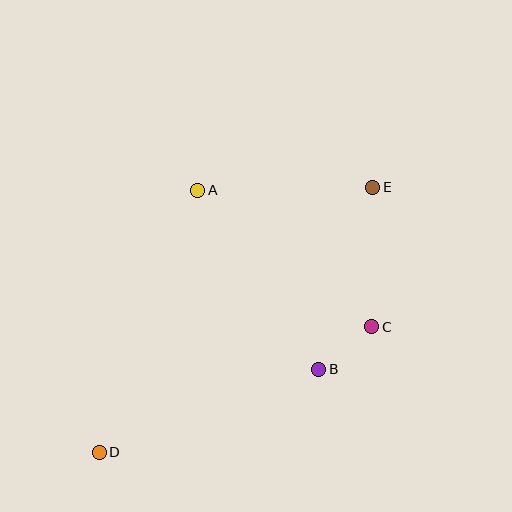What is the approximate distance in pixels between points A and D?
The distance between A and D is approximately 280 pixels.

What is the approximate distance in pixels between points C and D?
The distance between C and D is approximately 300 pixels.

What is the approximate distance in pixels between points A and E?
The distance between A and E is approximately 175 pixels.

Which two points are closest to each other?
Points B and C are closest to each other.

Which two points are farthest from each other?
Points D and E are farthest from each other.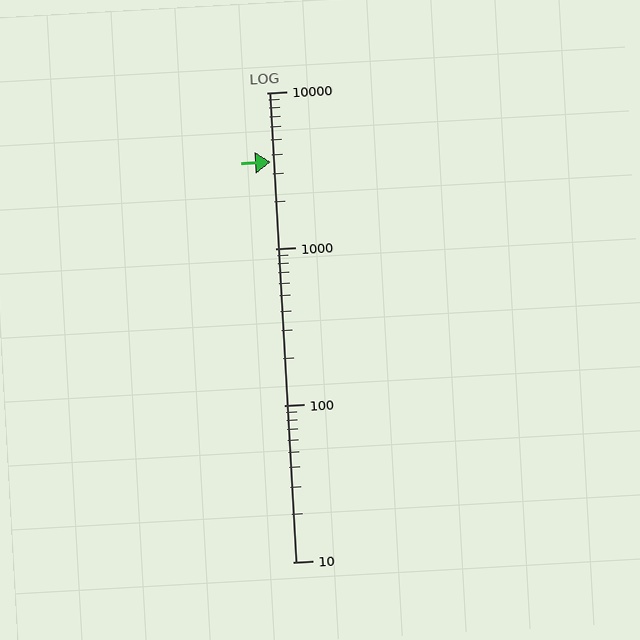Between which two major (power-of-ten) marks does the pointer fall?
The pointer is between 1000 and 10000.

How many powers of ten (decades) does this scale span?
The scale spans 3 decades, from 10 to 10000.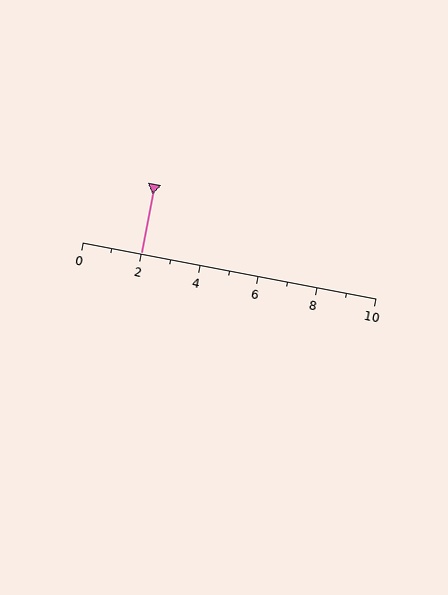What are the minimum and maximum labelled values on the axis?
The axis runs from 0 to 10.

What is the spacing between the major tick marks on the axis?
The major ticks are spaced 2 apart.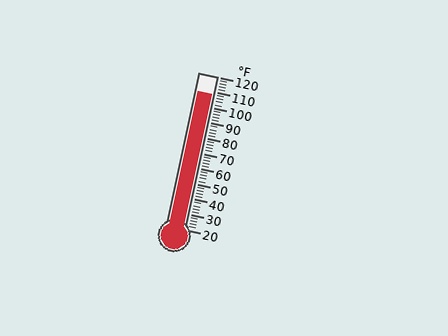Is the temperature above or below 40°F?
The temperature is above 40°F.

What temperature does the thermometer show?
The thermometer shows approximately 108°F.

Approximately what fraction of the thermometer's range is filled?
The thermometer is filled to approximately 90% of its range.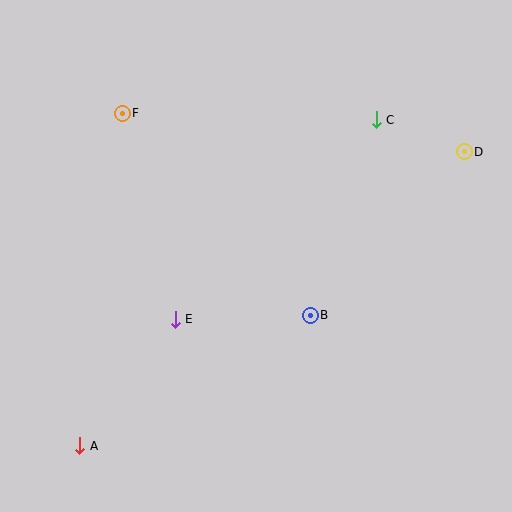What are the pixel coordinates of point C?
Point C is at (376, 120).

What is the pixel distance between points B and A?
The distance between B and A is 265 pixels.